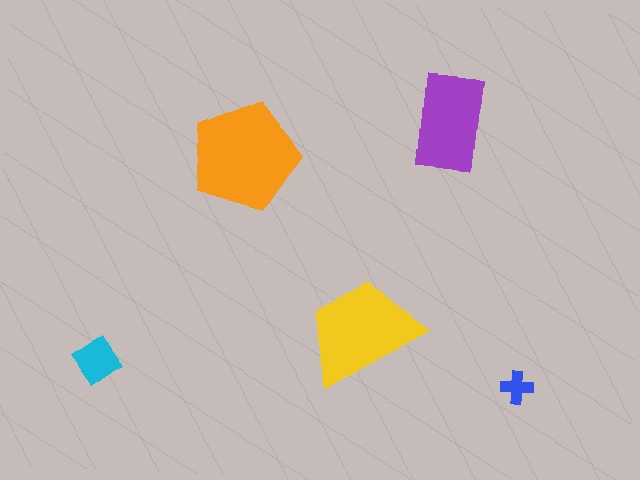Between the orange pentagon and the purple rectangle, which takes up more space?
The orange pentagon.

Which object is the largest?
The orange pentagon.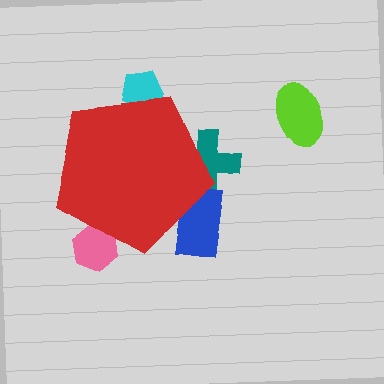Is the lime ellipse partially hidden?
No, the lime ellipse is fully visible.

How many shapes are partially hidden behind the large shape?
4 shapes are partially hidden.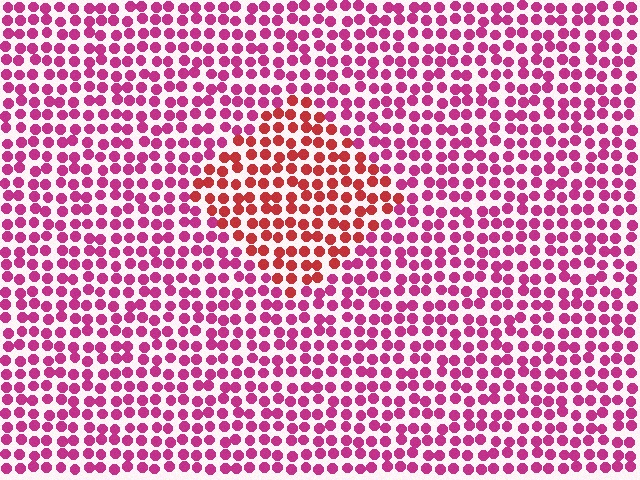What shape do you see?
I see a diamond.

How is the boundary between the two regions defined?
The boundary is defined purely by a slight shift in hue (about 34 degrees). Spacing, size, and orientation are identical on both sides.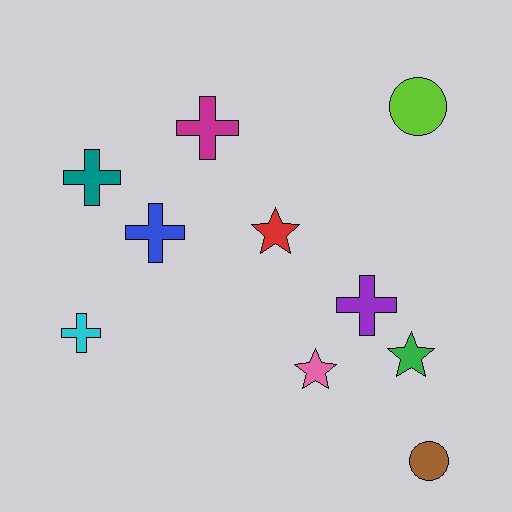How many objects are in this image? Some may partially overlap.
There are 10 objects.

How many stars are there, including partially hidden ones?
There are 3 stars.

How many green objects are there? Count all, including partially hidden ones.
There is 1 green object.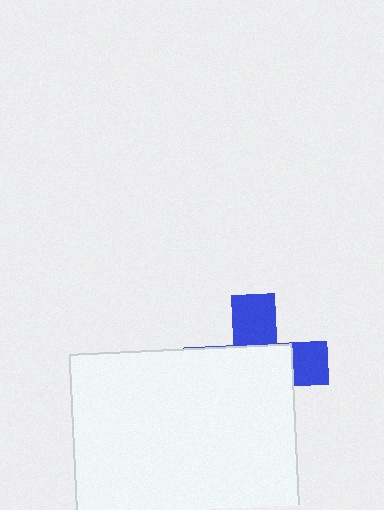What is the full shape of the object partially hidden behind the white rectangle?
The partially hidden object is a blue cross.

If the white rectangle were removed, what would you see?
You would see the complete blue cross.